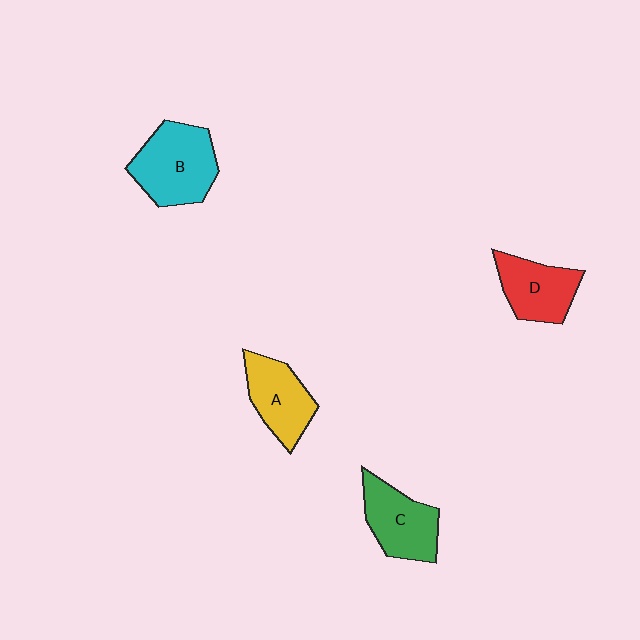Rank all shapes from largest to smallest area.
From largest to smallest: B (cyan), C (green), A (yellow), D (red).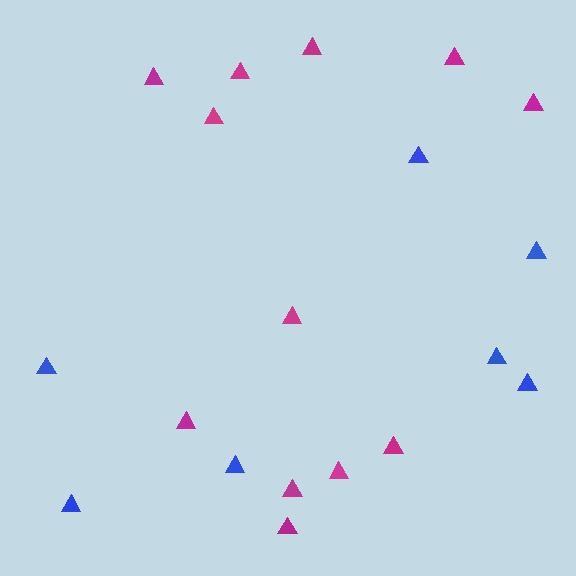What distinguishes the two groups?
There are 2 groups: one group of magenta triangles (12) and one group of blue triangles (7).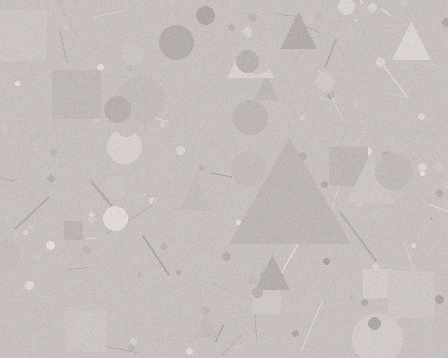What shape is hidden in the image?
A triangle is hidden in the image.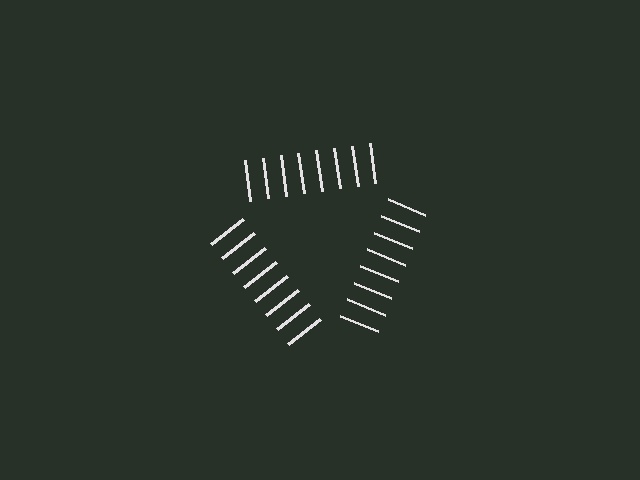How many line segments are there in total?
24 — 8 along each of the 3 edges.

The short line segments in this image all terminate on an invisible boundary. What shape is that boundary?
An illusory triangle — the line segments terminate on its edges but no continuous stroke is drawn.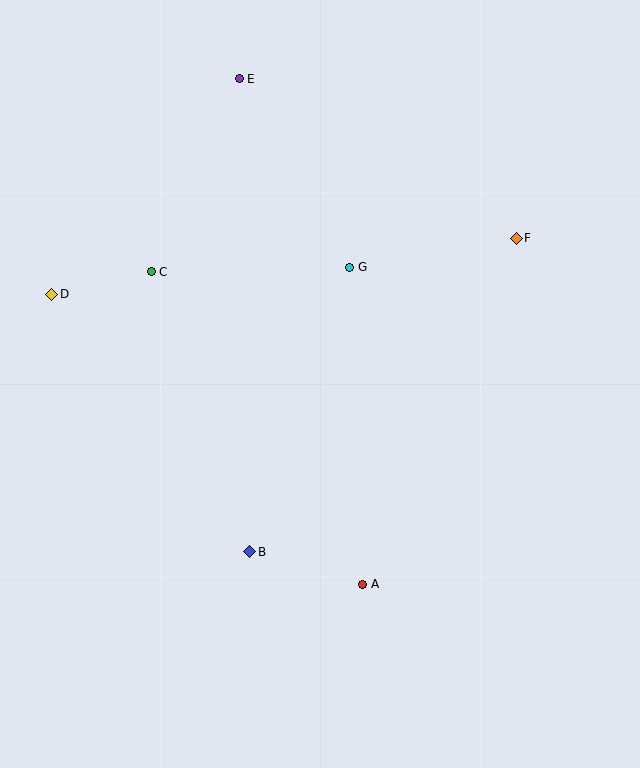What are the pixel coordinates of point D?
Point D is at (52, 294).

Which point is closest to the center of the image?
Point G at (350, 267) is closest to the center.